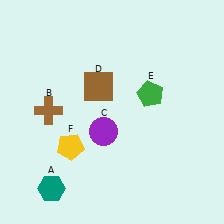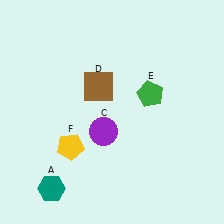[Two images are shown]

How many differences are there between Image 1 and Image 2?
There is 1 difference between the two images.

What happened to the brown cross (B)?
The brown cross (B) was removed in Image 2. It was in the top-left area of Image 1.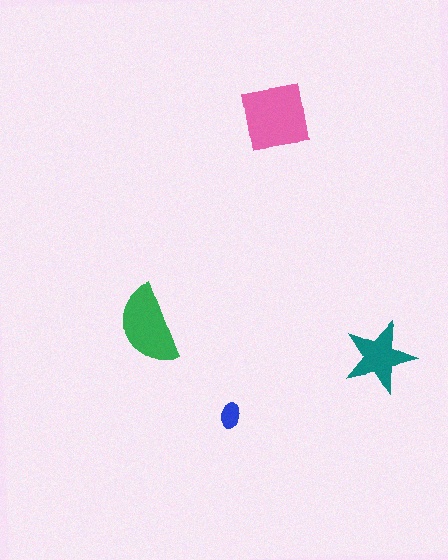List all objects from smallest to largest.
The blue ellipse, the teal star, the green semicircle, the pink square.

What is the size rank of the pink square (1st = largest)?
1st.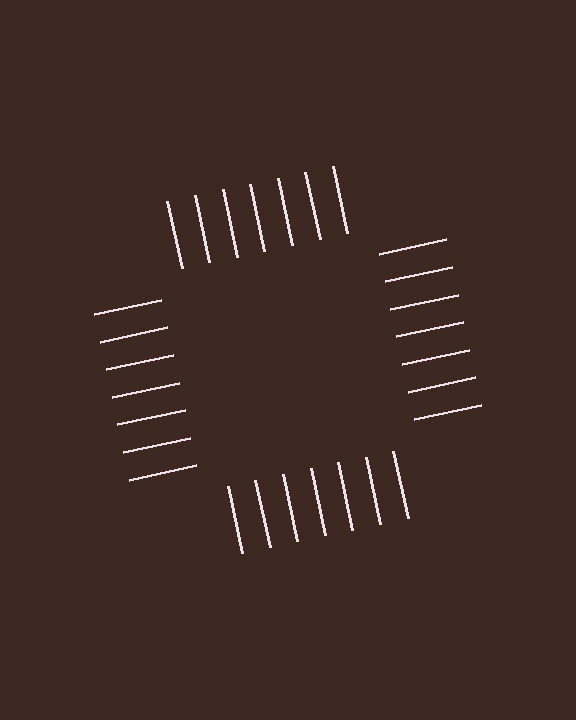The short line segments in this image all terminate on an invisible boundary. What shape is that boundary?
An illusory square — the line segments terminate on its edges but no continuous stroke is drawn.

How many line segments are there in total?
28 — 7 along each of the 4 edges.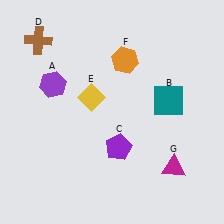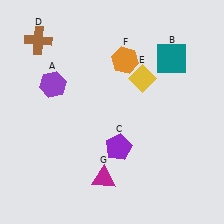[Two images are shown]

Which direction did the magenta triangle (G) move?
The magenta triangle (G) moved left.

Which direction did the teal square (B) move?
The teal square (B) moved up.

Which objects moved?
The objects that moved are: the teal square (B), the yellow diamond (E), the magenta triangle (G).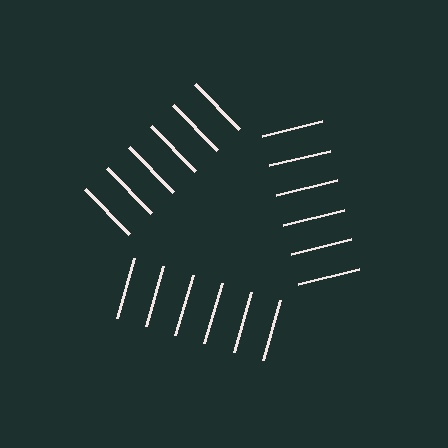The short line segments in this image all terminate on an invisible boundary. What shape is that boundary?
An illusory triangle — the line segments terminate on its edges but no continuous stroke is drawn.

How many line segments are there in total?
18 — 6 along each of the 3 edges.